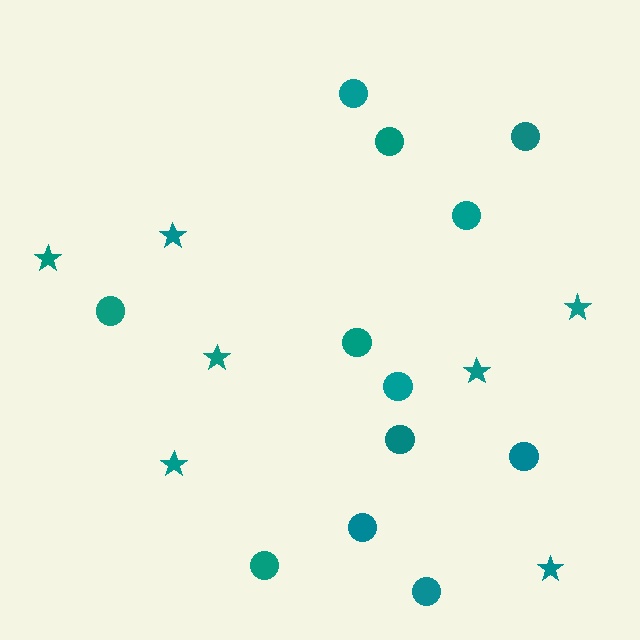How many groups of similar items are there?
There are 2 groups: one group of stars (7) and one group of circles (12).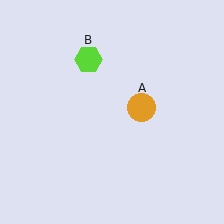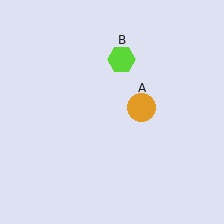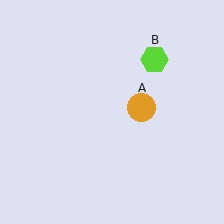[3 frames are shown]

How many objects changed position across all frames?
1 object changed position: lime hexagon (object B).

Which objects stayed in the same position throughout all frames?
Orange circle (object A) remained stationary.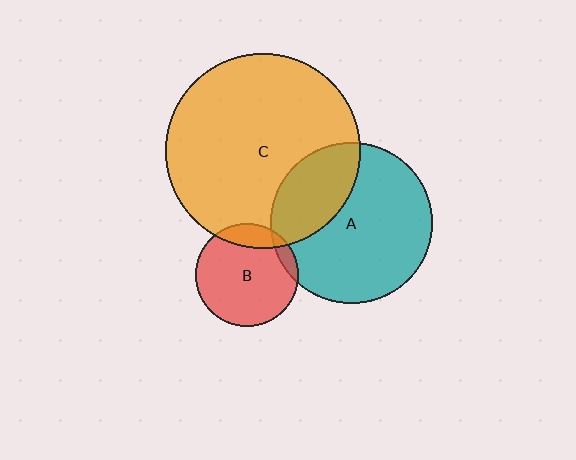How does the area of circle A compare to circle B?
Approximately 2.5 times.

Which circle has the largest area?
Circle C (orange).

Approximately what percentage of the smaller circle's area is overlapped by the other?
Approximately 15%.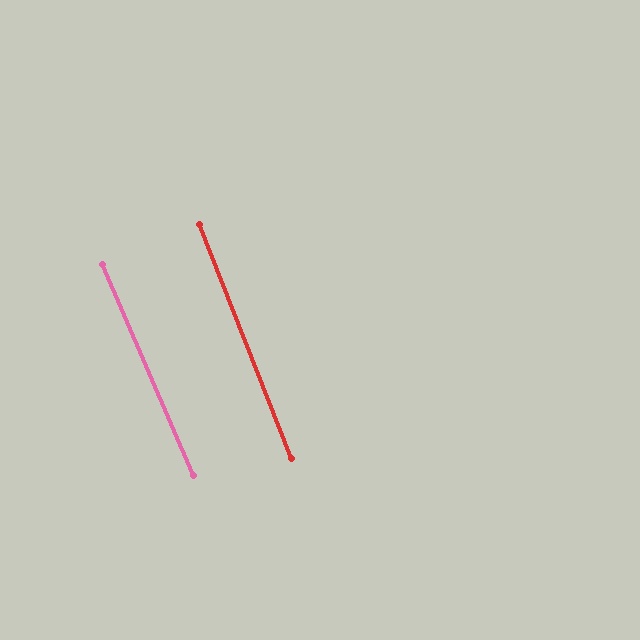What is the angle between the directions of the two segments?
Approximately 2 degrees.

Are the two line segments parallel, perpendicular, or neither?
Parallel — their directions differ by only 2.0°.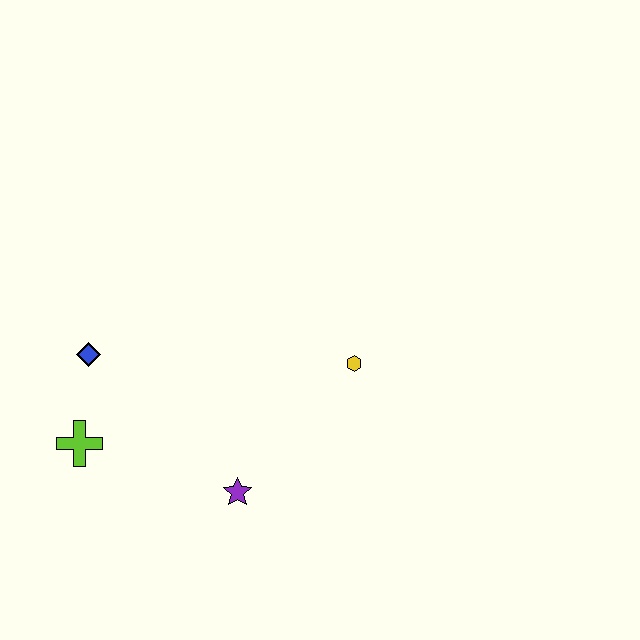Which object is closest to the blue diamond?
The lime cross is closest to the blue diamond.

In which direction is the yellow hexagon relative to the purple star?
The yellow hexagon is above the purple star.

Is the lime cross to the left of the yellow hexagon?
Yes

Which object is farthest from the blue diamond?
The yellow hexagon is farthest from the blue diamond.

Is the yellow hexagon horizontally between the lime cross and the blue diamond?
No